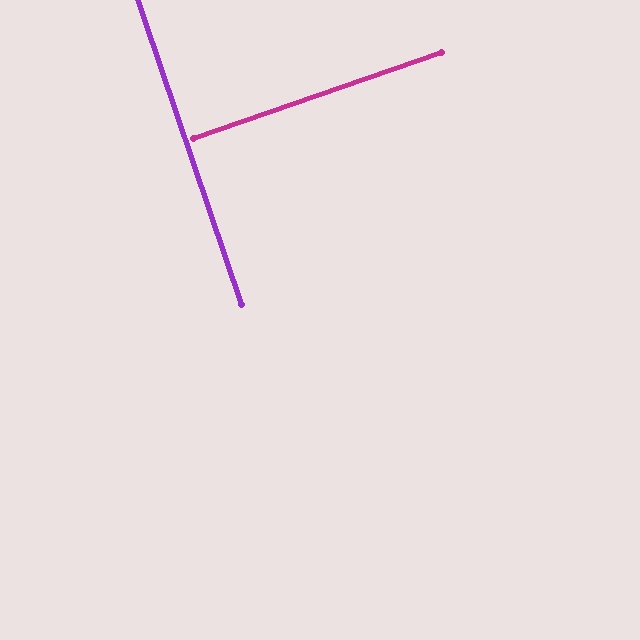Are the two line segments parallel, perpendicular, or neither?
Perpendicular — they meet at approximately 90°.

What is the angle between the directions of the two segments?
Approximately 90 degrees.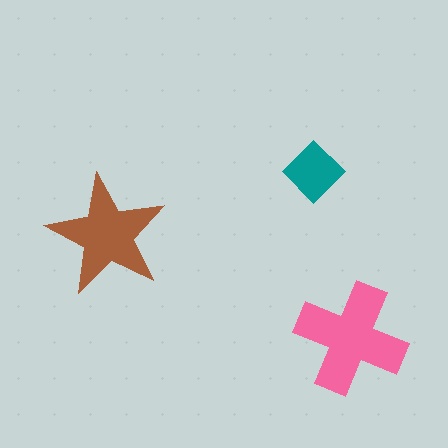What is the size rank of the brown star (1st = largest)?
2nd.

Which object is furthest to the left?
The brown star is leftmost.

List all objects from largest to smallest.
The pink cross, the brown star, the teal diamond.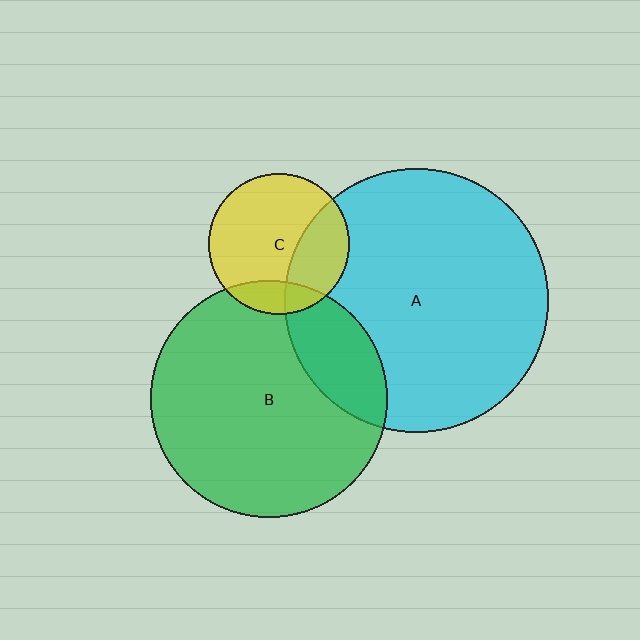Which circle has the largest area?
Circle A (cyan).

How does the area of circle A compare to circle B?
Approximately 1.2 times.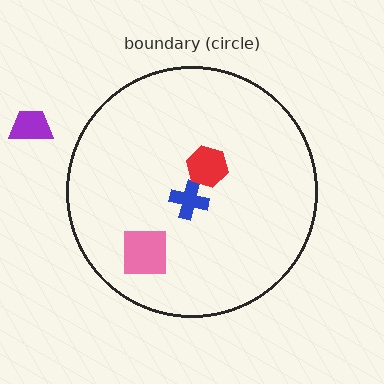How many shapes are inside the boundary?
3 inside, 1 outside.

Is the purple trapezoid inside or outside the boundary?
Outside.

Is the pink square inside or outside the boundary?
Inside.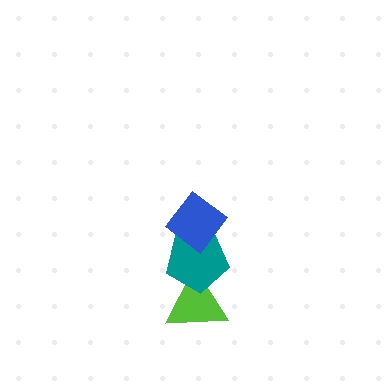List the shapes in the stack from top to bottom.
From top to bottom: the blue diamond, the teal pentagon, the lime triangle.